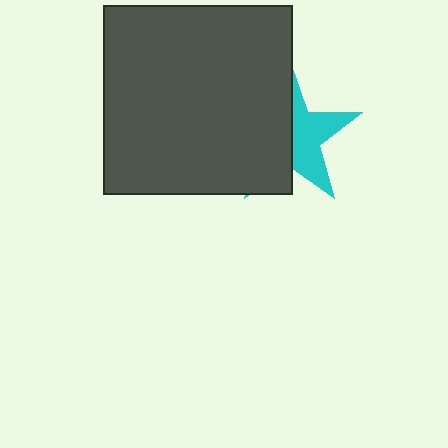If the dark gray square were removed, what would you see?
You would see the complete cyan star.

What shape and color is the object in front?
The object in front is a dark gray square.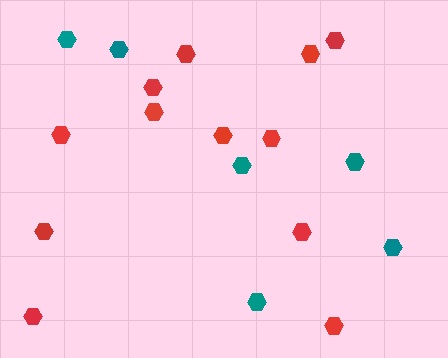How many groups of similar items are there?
There are 2 groups: one group of red hexagons (12) and one group of teal hexagons (6).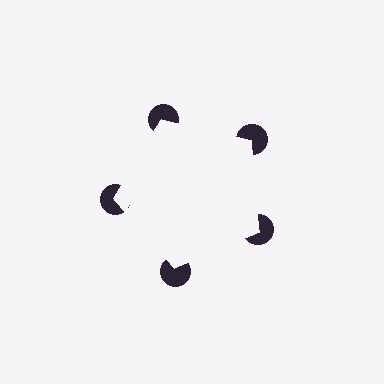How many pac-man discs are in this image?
There are 5 — one at each vertex of the illusory pentagon.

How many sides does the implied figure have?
5 sides.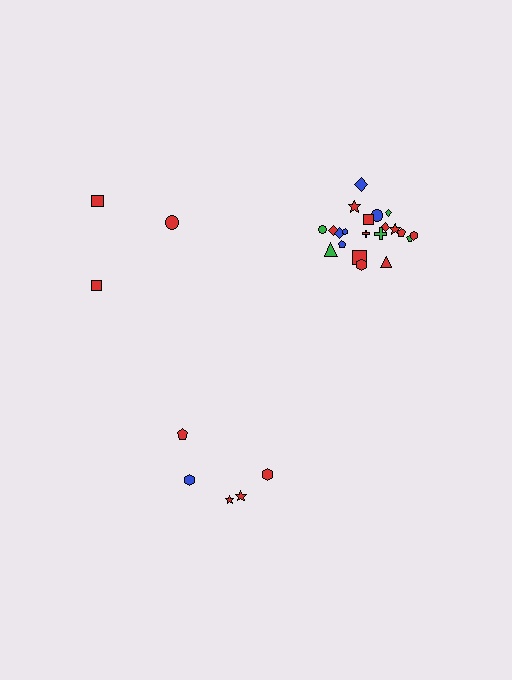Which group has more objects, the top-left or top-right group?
The top-right group.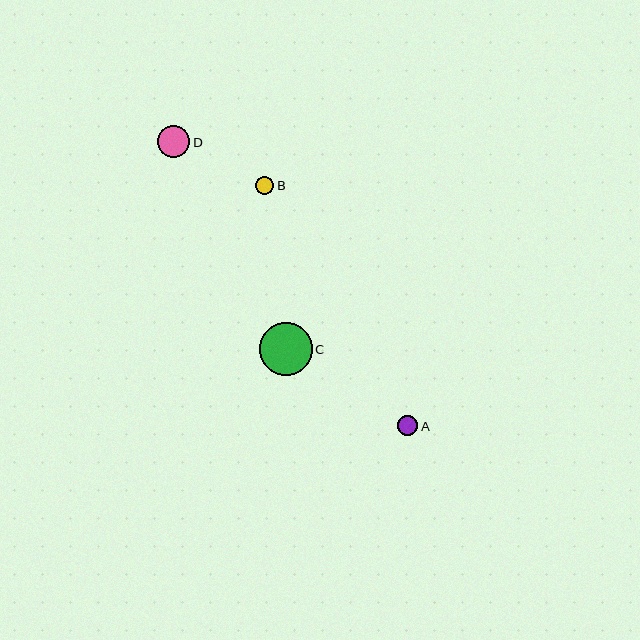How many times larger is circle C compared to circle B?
Circle C is approximately 2.9 times the size of circle B.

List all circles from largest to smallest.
From largest to smallest: C, D, A, B.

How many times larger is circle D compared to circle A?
Circle D is approximately 1.6 times the size of circle A.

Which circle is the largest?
Circle C is the largest with a size of approximately 53 pixels.